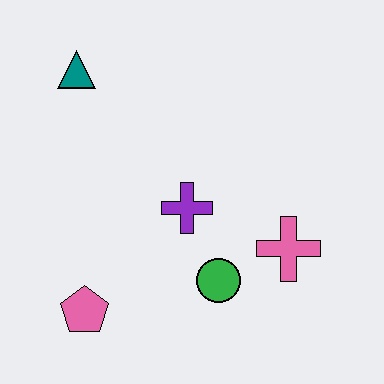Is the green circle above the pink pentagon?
Yes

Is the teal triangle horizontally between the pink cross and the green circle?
No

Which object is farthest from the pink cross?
The teal triangle is farthest from the pink cross.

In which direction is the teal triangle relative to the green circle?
The teal triangle is above the green circle.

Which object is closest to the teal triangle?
The purple cross is closest to the teal triangle.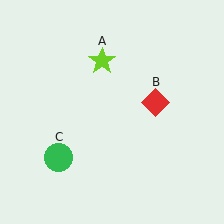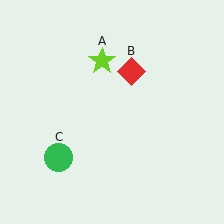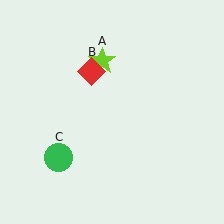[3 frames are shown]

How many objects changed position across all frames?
1 object changed position: red diamond (object B).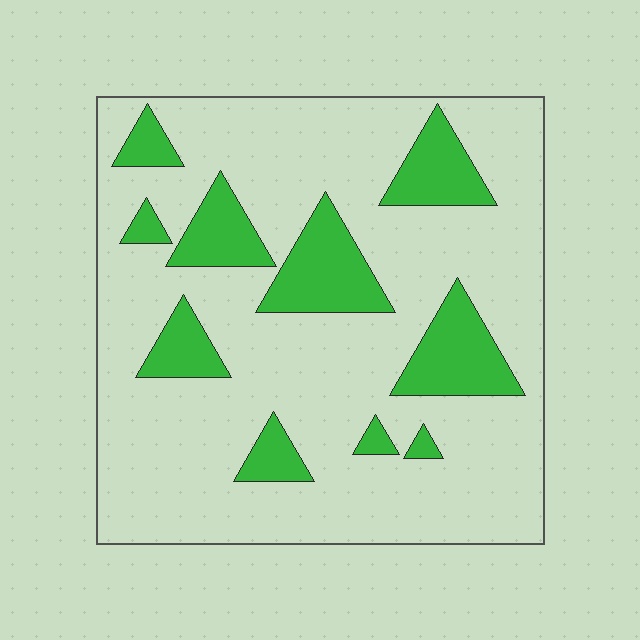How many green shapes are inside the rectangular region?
10.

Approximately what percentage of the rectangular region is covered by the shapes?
Approximately 20%.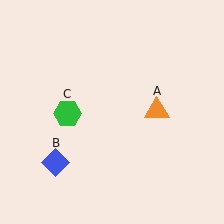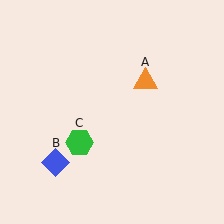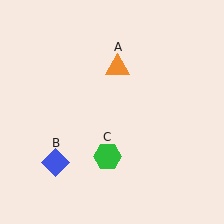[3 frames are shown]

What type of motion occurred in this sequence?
The orange triangle (object A), green hexagon (object C) rotated counterclockwise around the center of the scene.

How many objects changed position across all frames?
2 objects changed position: orange triangle (object A), green hexagon (object C).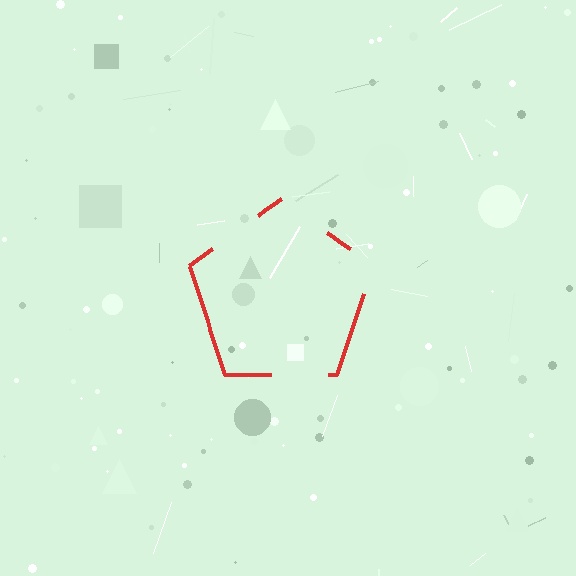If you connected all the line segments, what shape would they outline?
They would outline a pentagon.